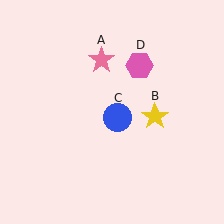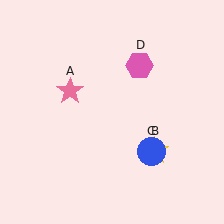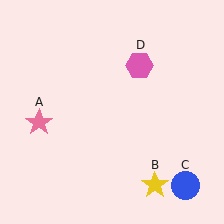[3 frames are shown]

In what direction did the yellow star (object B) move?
The yellow star (object B) moved down.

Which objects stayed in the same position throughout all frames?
Pink hexagon (object D) remained stationary.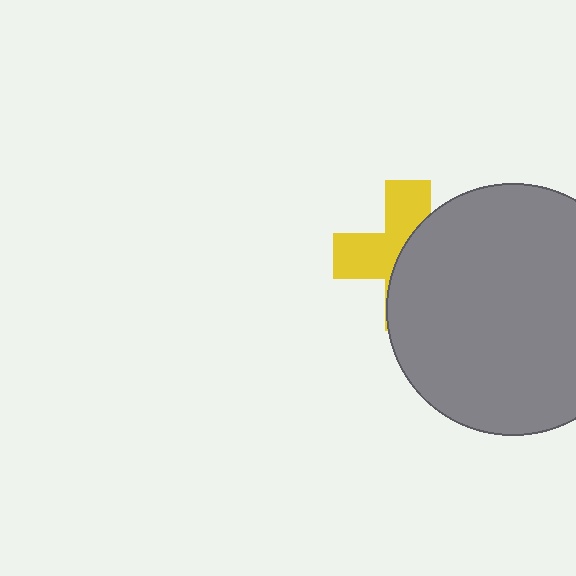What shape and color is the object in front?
The object in front is a gray circle.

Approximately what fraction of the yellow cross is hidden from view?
Roughly 55% of the yellow cross is hidden behind the gray circle.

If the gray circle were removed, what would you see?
You would see the complete yellow cross.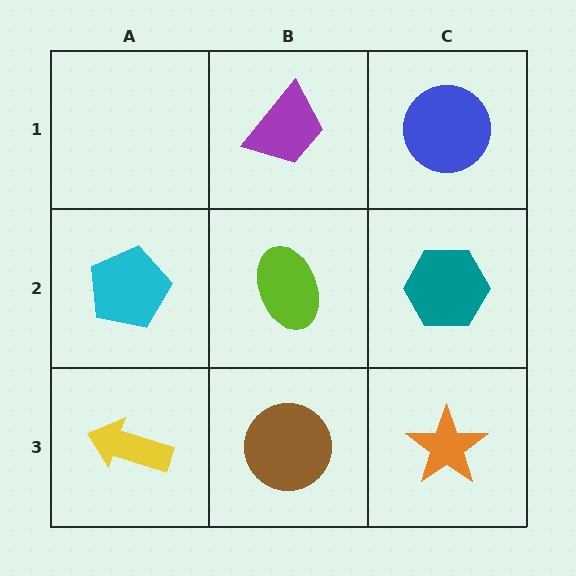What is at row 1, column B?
A purple trapezoid.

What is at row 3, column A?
A yellow arrow.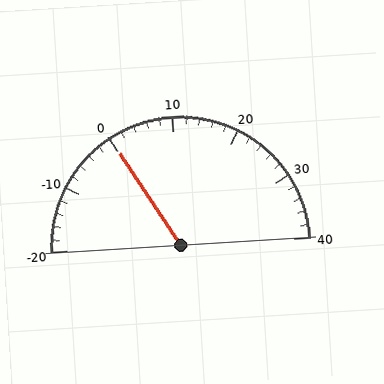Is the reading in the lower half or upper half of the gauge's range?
The reading is in the lower half of the range (-20 to 40).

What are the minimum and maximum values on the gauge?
The gauge ranges from -20 to 40.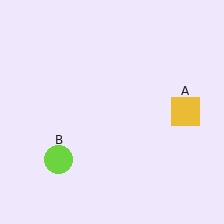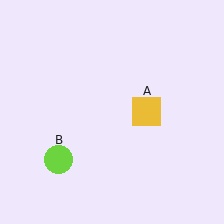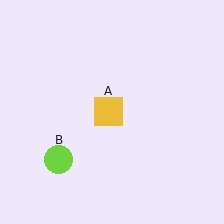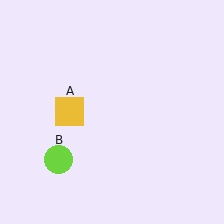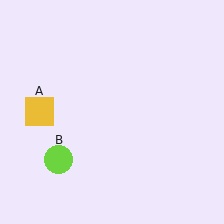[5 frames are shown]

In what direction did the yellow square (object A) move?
The yellow square (object A) moved left.